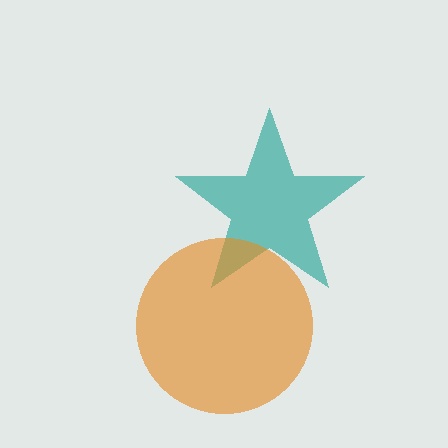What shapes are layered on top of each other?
The layered shapes are: a teal star, an orange circle.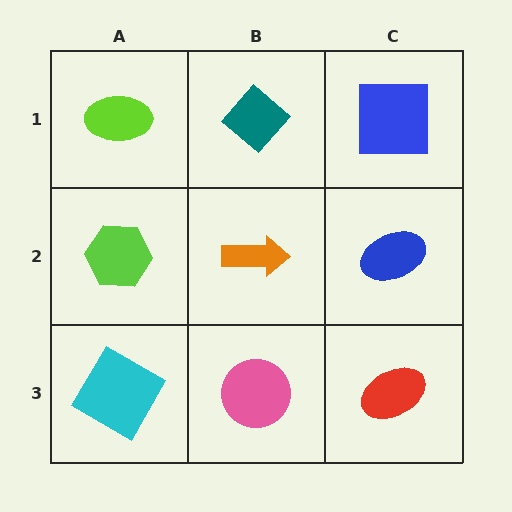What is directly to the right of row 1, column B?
A blue square.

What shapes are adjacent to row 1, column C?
A blue ellipse (row 2, column C), a teal diamond (row 1, column B).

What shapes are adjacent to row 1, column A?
A lime hexagon (row 2, column A), a teal diamond (row 1, column B).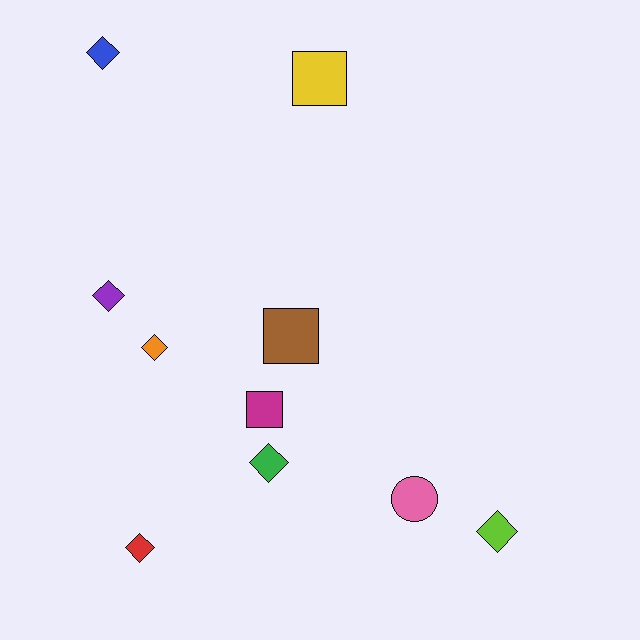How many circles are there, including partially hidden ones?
There is 1 circle.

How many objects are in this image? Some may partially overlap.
There are 10 objects.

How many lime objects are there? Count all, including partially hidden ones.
There is 1 lime object.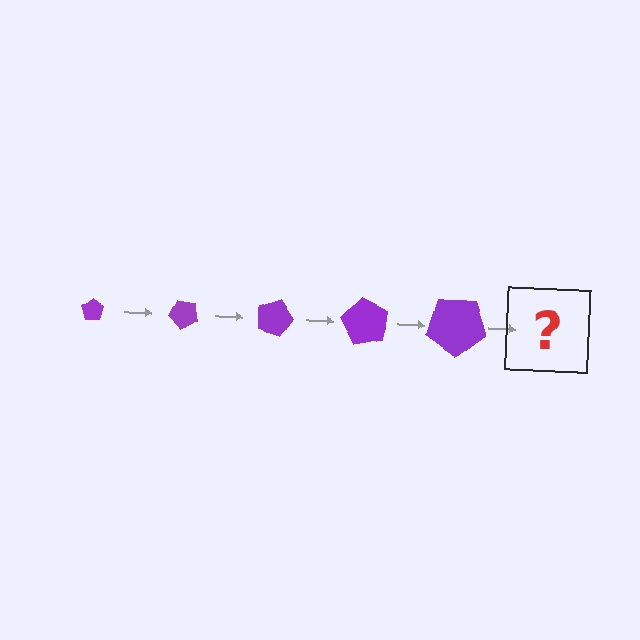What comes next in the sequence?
The next element should be a pentagon, larger than the previous one and rotated 225 degrees from the start.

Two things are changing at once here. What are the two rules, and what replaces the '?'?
The two rules are that the pentagon grows larger each step and it rotates 45 degrees each step. The '?' should be a pentagon, larger than the previous one and rotated 225 degrees from the start.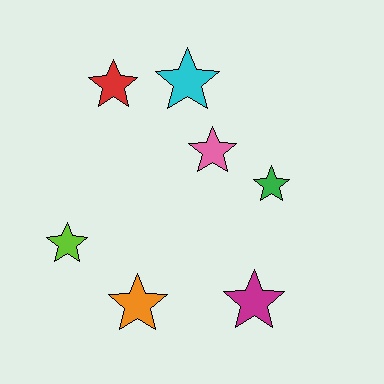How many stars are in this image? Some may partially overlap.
There are 7 stars.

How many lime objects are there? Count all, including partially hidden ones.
There is 1 lime object.